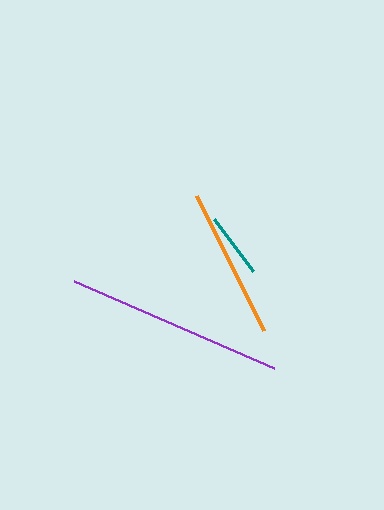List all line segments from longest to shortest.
From longest to shortest: purple, orange, teal.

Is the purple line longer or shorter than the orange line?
The purple line is longer than the orange line.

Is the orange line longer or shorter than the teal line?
The orange line is longer than the teal line.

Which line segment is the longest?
The purple line is the longest at approximately 219 pixels.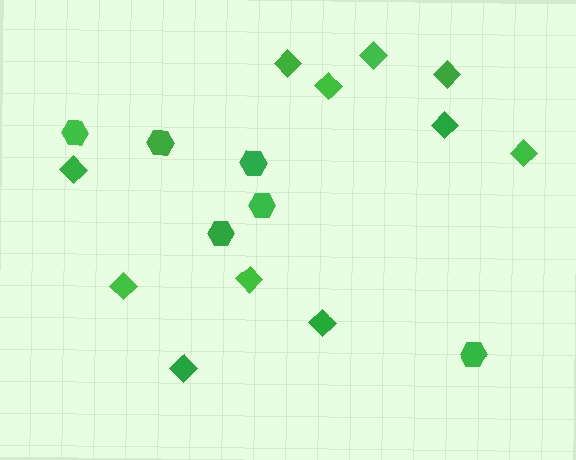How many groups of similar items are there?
There are 2 groups: one group of hexagons (6) and one group of diamonds (11).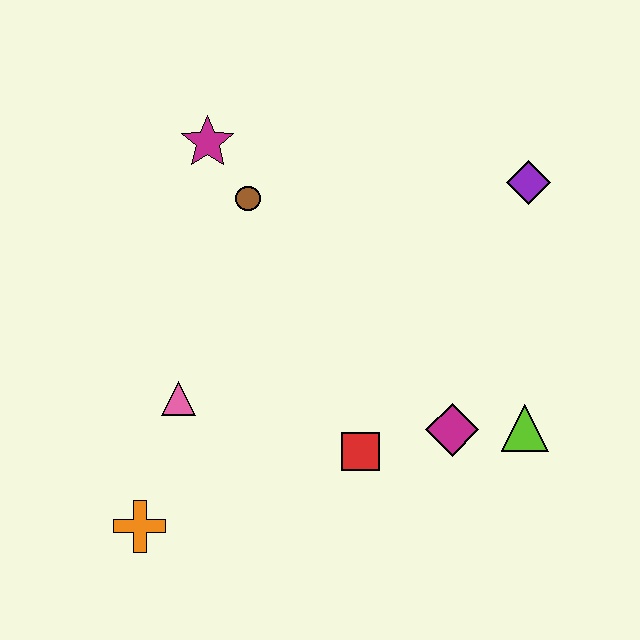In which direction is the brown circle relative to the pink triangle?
The brown circle is above the pink triangle.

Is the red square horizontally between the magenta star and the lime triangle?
Yes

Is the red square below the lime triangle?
Yes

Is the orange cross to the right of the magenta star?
No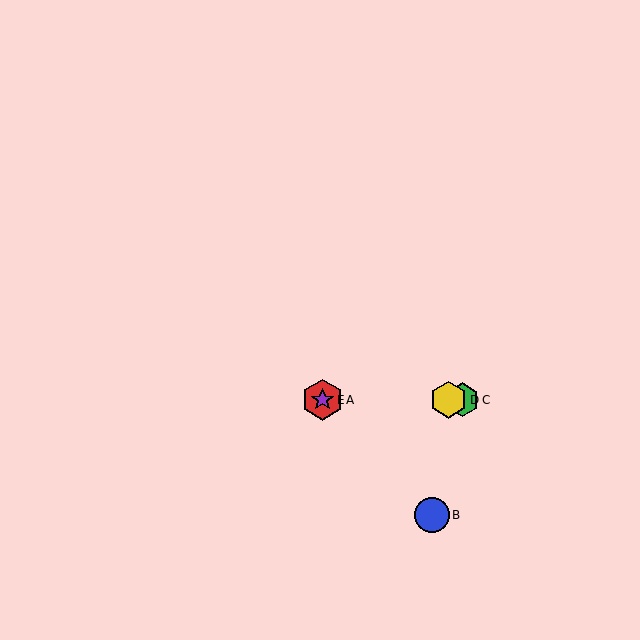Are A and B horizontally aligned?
No, A is at y≈400 and B is at y≈515.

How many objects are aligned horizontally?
4 objects (A, C, D, E) are aligned horizontally.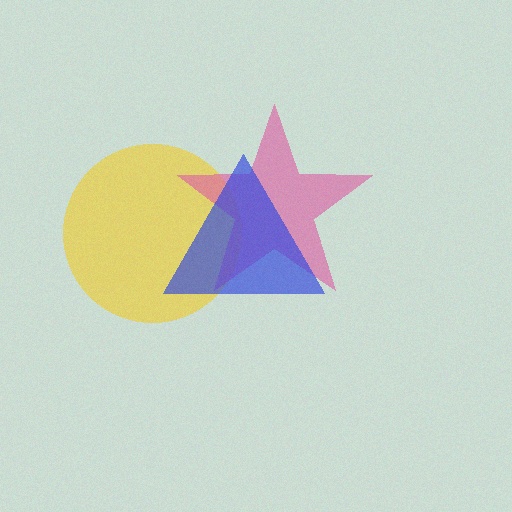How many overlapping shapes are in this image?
There are 3 overlapping shapes in the image.